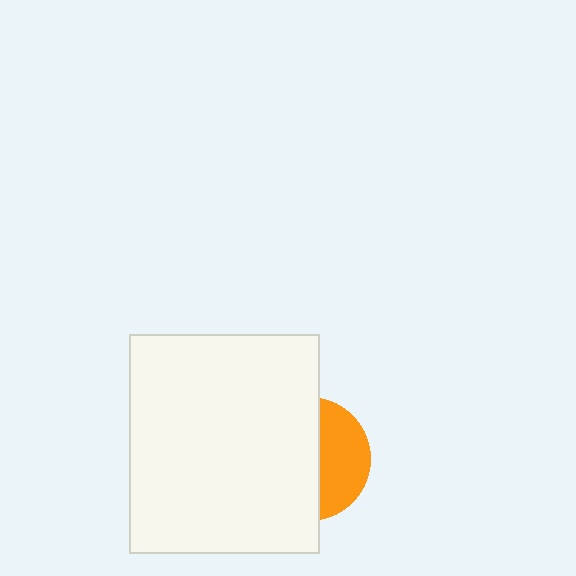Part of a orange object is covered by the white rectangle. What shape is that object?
It is a circle.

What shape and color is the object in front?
The object in front is a white rectangle.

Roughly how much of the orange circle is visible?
A small part of it is visible (roughly 39%).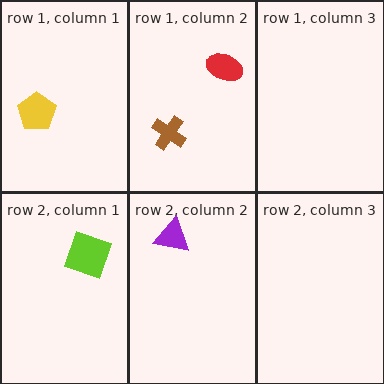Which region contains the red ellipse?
The row 1, column 2 region.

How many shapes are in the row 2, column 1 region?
1.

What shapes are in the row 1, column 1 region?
The yellow pentagon.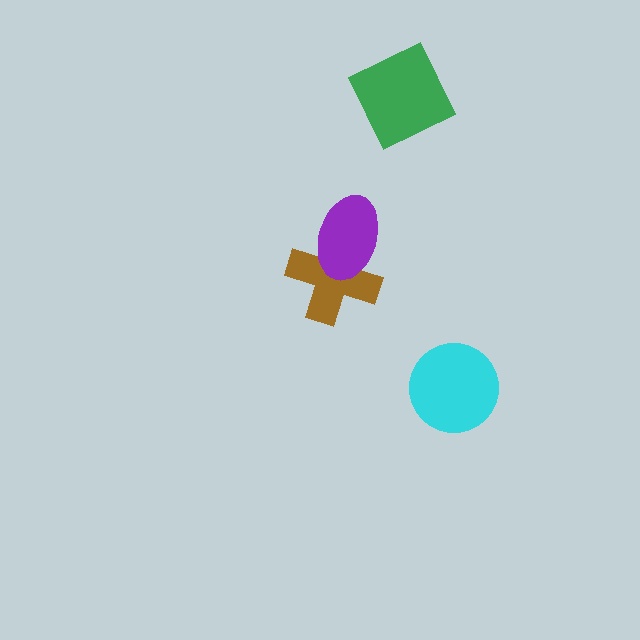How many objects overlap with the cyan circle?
0 objects overlap with the cyan circle.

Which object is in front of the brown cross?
The purple ellipse is in front of the brown cross.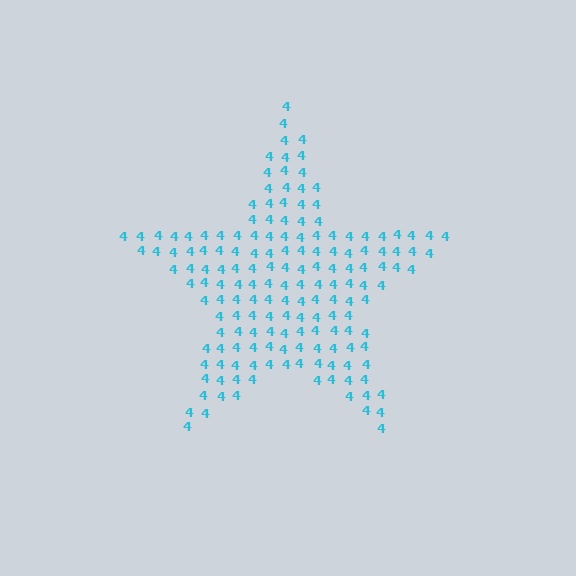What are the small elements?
The small elements are digit 4's.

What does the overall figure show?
The overall figure shows a star.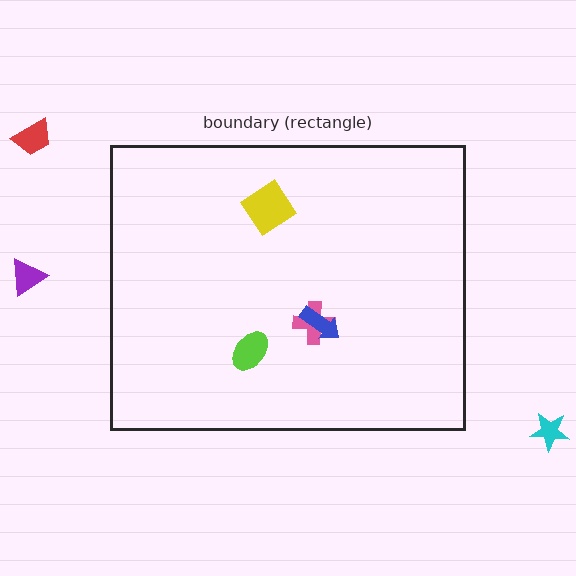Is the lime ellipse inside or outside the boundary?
Inside.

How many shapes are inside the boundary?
4 inside, 3 outside.